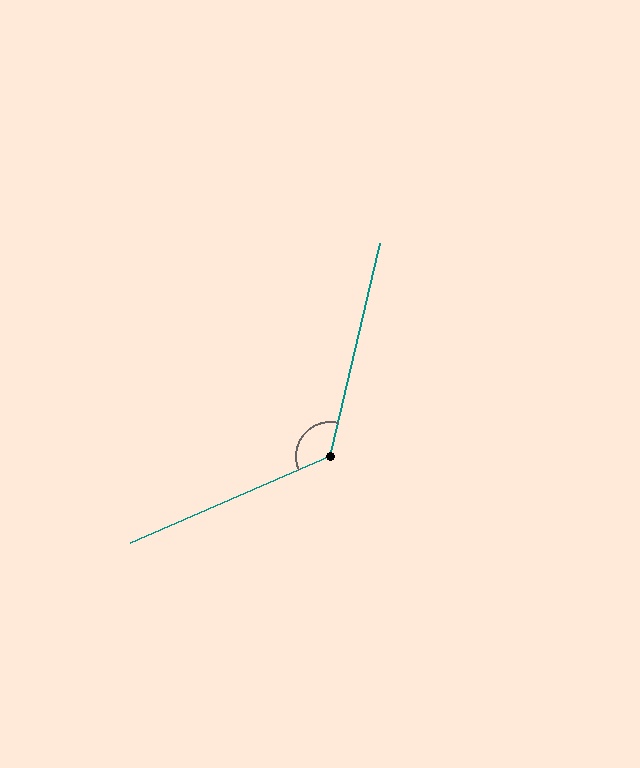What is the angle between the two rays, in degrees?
Approximately 127 degrees.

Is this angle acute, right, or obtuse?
It is obtuse.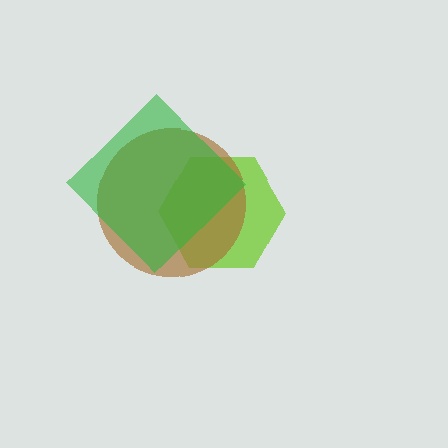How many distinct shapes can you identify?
There are 3 distinct shapes: a lime hexagon, a brown circle, a green diamond.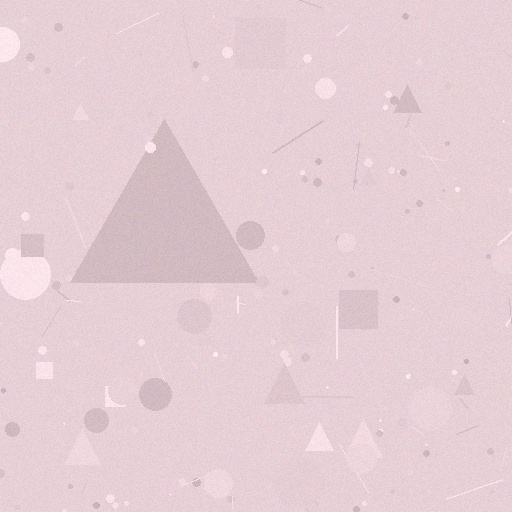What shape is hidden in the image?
A triangle is hidden in the image.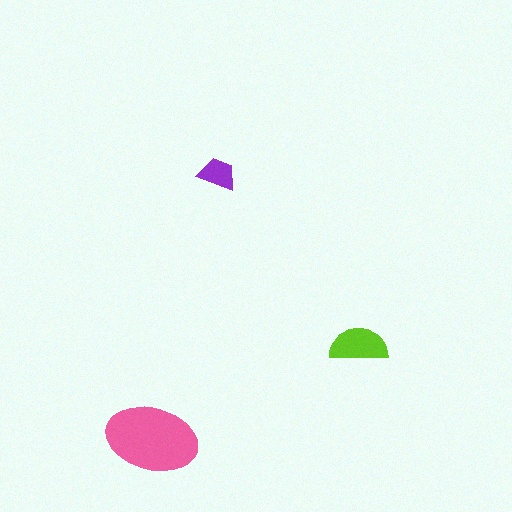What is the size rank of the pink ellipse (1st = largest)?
1st.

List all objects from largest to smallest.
The pink ellipse, the lime semicircle, the purple trapezoid.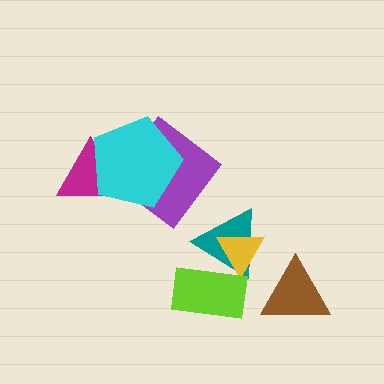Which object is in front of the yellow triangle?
The lime rectangle is in front of the yellow triangle.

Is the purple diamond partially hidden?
Yes, it is partially covered by another shape.